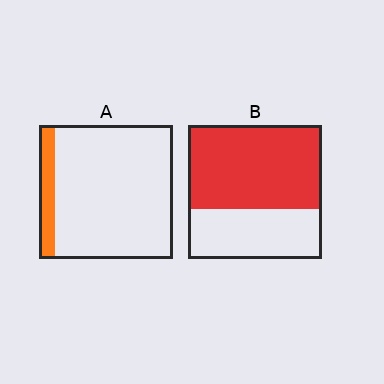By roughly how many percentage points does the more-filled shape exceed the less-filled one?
By roughly 50 percentage points (B over A).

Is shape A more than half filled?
No.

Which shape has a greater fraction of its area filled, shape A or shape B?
Shape B.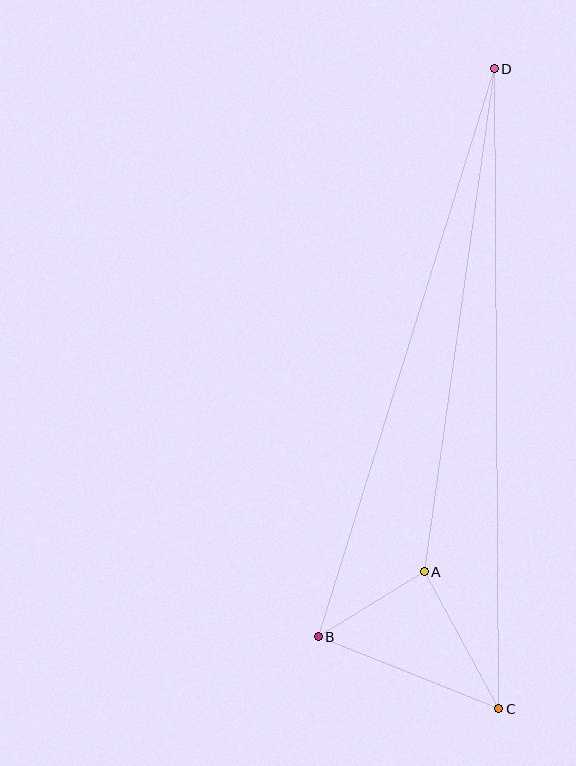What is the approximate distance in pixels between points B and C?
The distance between B and C is approximately 194 pixels.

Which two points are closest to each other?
Points A and B are closest to each other.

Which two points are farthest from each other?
Points C and D are farthest from each other.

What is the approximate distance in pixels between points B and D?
The distance between B and D is approximately 594 pixels.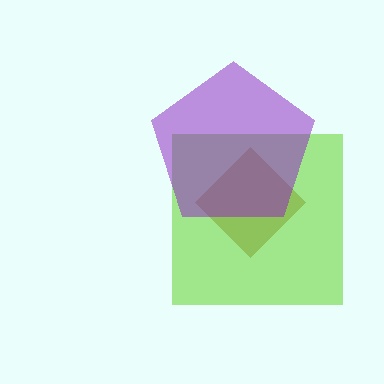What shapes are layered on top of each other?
The layered shapes are: a brown diamond, a lime square, a purple pentagon.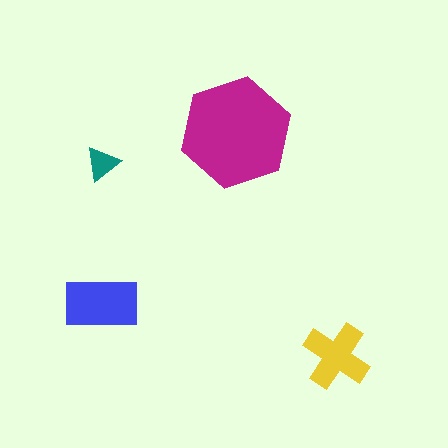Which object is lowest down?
The yellow cross is bottommost.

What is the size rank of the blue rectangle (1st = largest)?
2nd.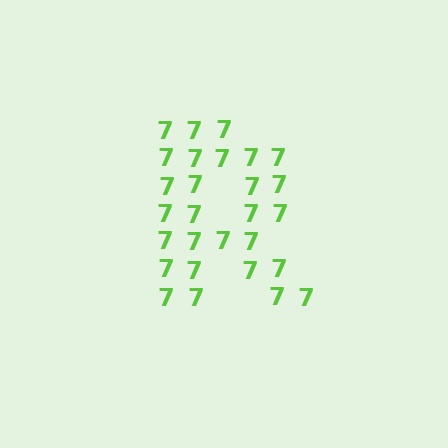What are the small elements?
The small elements are digit 7's.